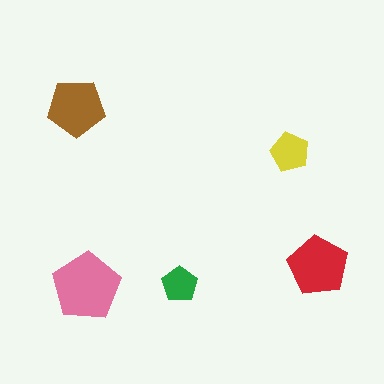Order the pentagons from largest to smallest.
the pink one, the red one, the brown one, the yellow one, the green one.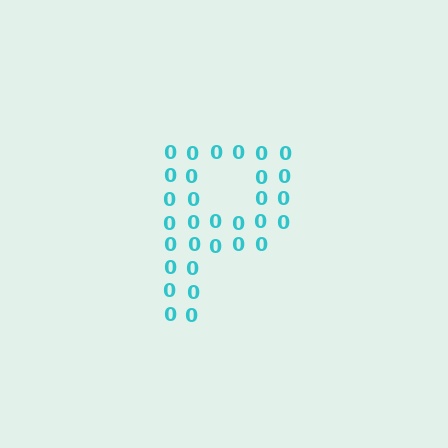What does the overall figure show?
The overall figure shows the letter P.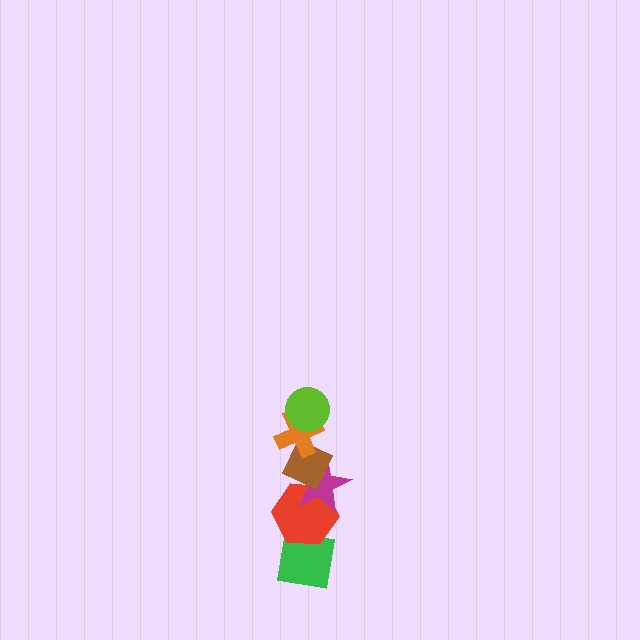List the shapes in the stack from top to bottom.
From top to bottom: the lime circle, the orange cross, the brown diamond, the magenta star, the red hexagon, the green square.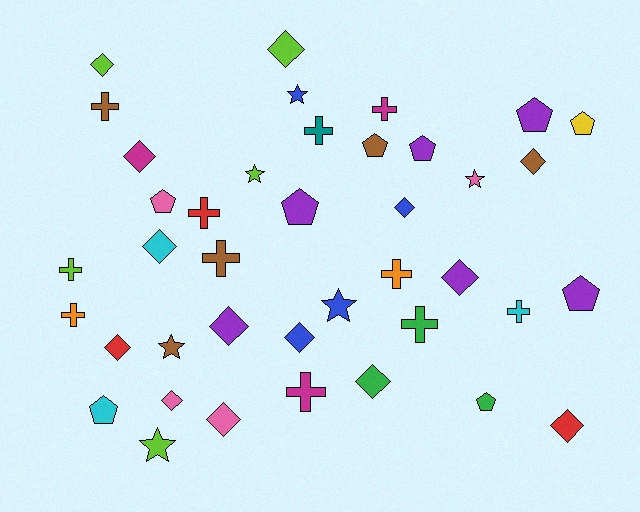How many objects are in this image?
There are 40 objects.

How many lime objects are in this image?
There are 5 lime objects.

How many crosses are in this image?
There are 11 crosses.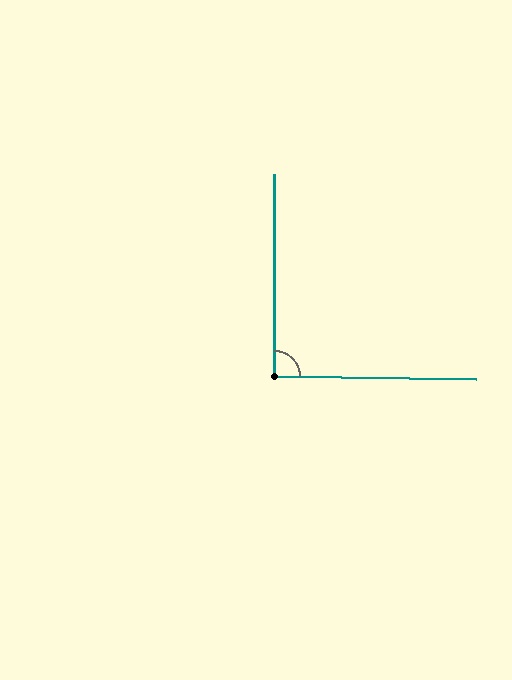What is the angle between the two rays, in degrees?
Approximately 91 degrees.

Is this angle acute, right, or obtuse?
It is approximately a right angle.